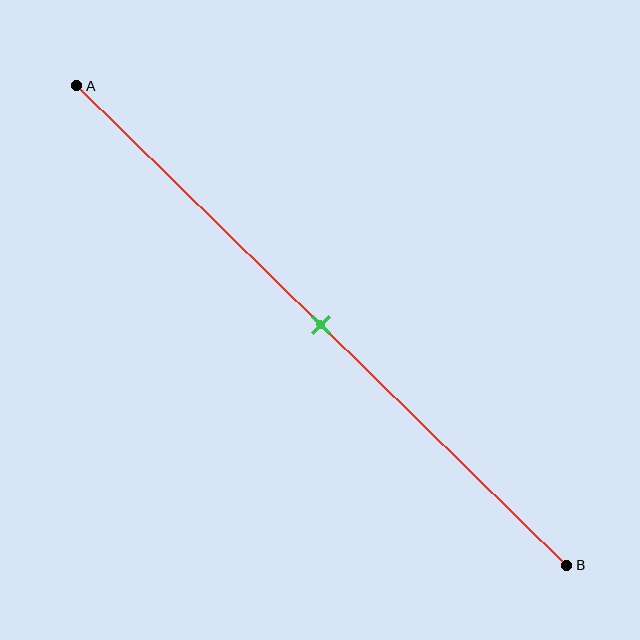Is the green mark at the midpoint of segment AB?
Yes, the mark is approximately at the midpoint.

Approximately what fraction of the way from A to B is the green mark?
The green mark is approximately 50% of the way from A to B.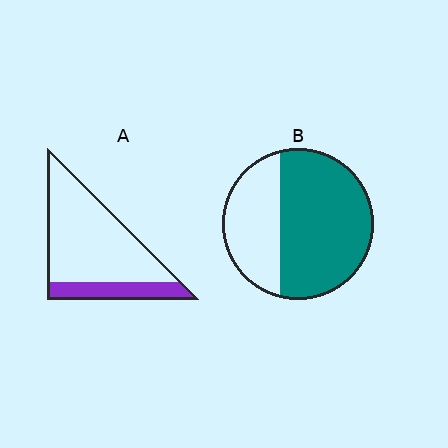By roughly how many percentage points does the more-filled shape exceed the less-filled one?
By roughly 45 percentage points (B over A).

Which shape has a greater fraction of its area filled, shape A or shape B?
Shape B.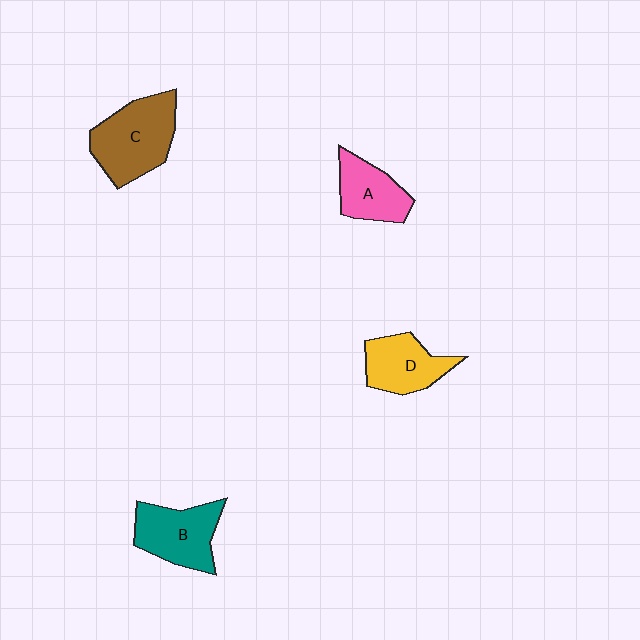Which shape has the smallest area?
Shape A (pink).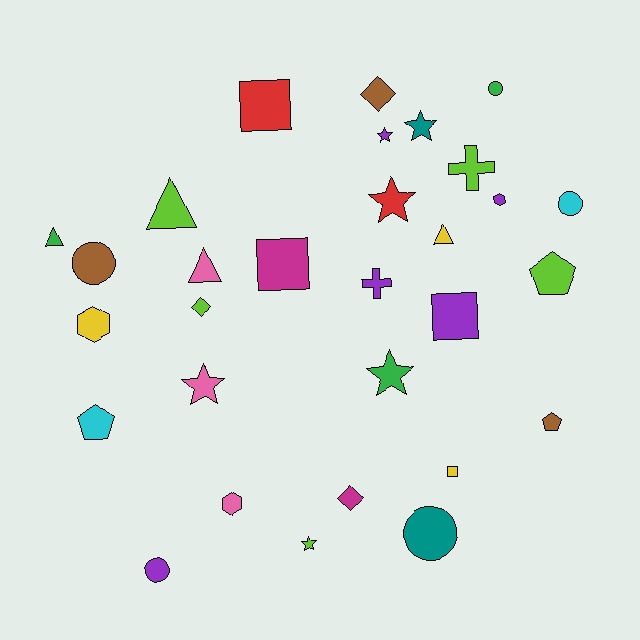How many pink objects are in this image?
There are 3 pink objects.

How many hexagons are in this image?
There are 3 hexagons.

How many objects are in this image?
There are 30 objects.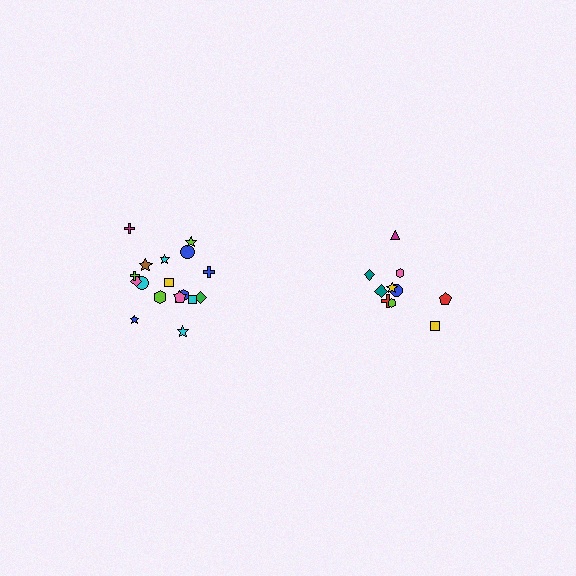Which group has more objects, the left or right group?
The left group.